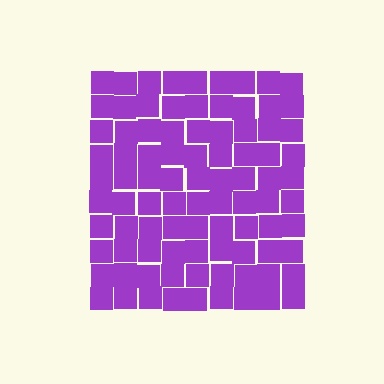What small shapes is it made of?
It is made of small squares.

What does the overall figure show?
The overall figure shows a square.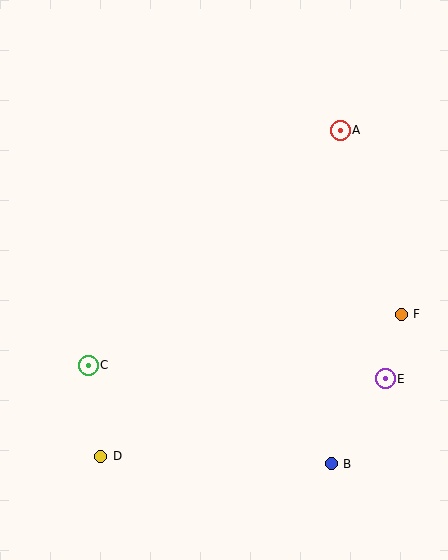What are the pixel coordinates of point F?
Point F is at (401, 314).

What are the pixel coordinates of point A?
Point A is at (340, 130).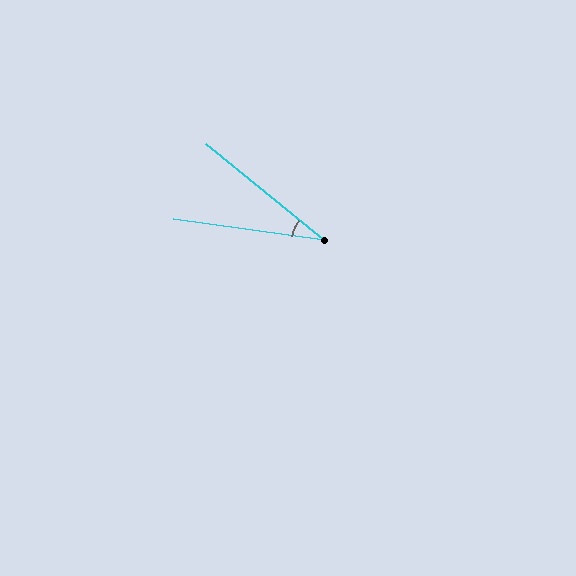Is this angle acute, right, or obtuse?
It is acute.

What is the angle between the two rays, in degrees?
Approximately 31 degrees.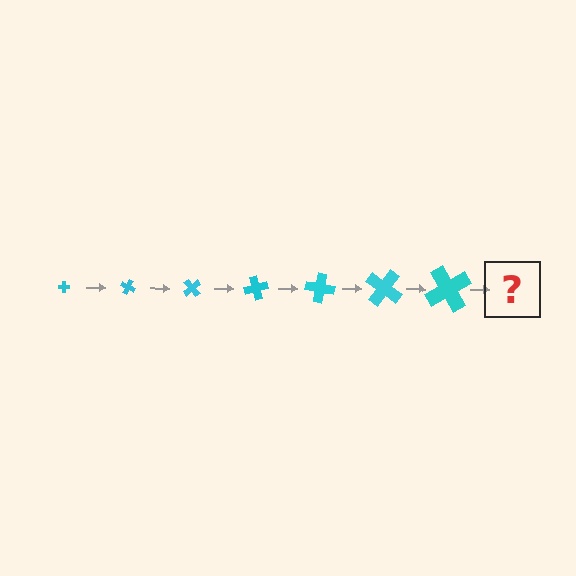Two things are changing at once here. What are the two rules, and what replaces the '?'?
The two rules are that the cross grows larger each step and it rotates 25 degrees each step. The '?' should be a cross, larger than the previous one and rotated 175 degrees from the start.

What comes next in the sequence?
The next element should be a cross, larger than the previous one and rotated 175 degrees from the start.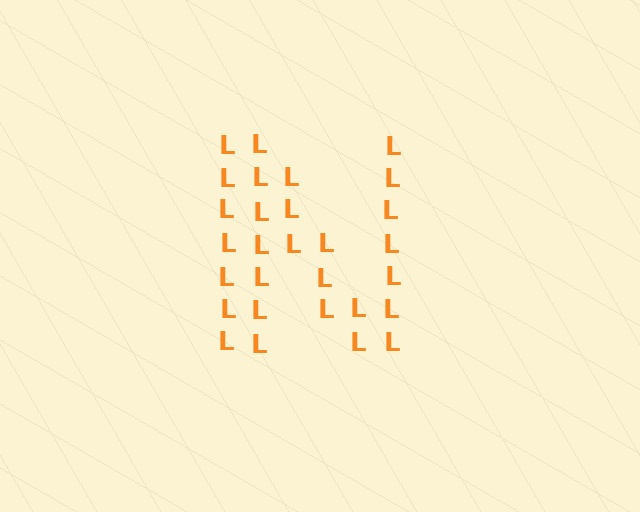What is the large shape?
The large shape is the letter N.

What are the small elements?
The small elements are letter L's.